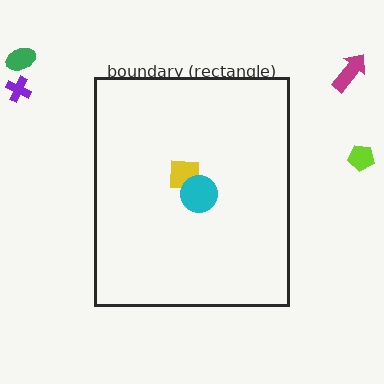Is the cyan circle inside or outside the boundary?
Inside.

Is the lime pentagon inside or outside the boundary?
Outside.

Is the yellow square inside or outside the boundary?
Inside.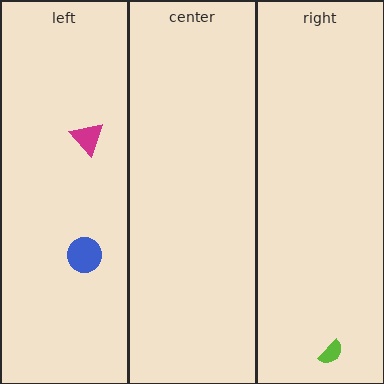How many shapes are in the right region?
1.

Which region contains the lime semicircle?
The right region.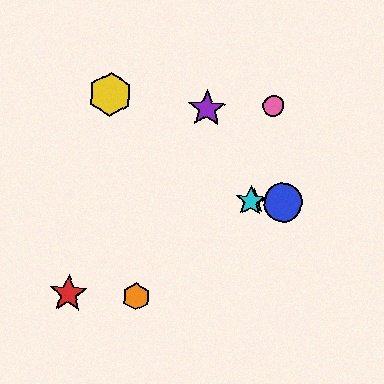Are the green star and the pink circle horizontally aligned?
No, the green star is at y≈201 and the pink circle is at y≈106.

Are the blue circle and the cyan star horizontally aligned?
Yes, both are at y≈202.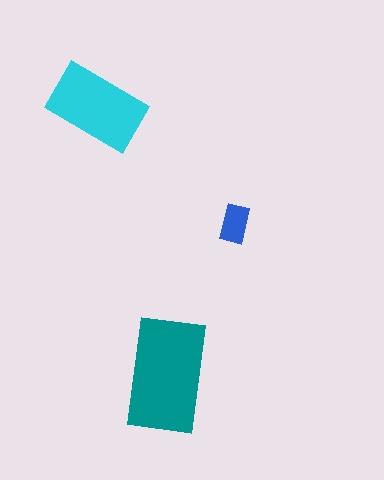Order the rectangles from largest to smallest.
the teal one, the cyan one, the blue one.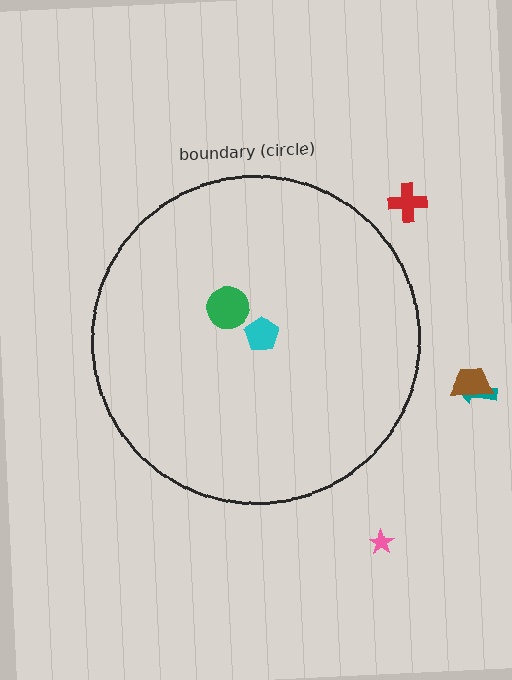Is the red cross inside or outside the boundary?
Outside.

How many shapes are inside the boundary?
2 inside, 4 outside.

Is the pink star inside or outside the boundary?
Outside.